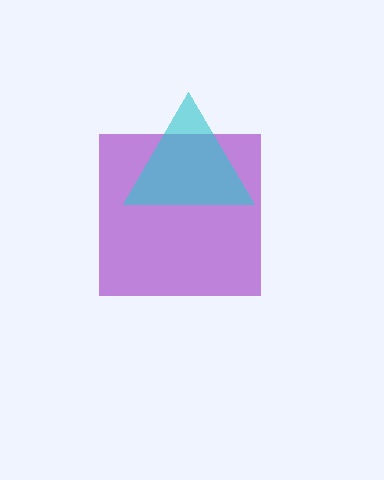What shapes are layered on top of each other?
The layered shapes are: a purple square, a cyan triangle.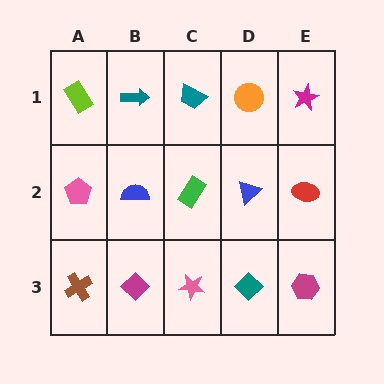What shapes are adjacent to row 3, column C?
A green rectangle (row 2, column C), a magenta diamond (row 3, column B), a teal diamond (row 3, column D).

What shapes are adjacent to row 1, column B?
A blue semicircle (row 2, column B), a lime rectangle (row 1, column A), a teal trapezoid (row 1, column C).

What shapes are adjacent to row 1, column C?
A green rectangle (row 2, column C), a teal arrow (row 1, column B), an orange circle (row 1, column D).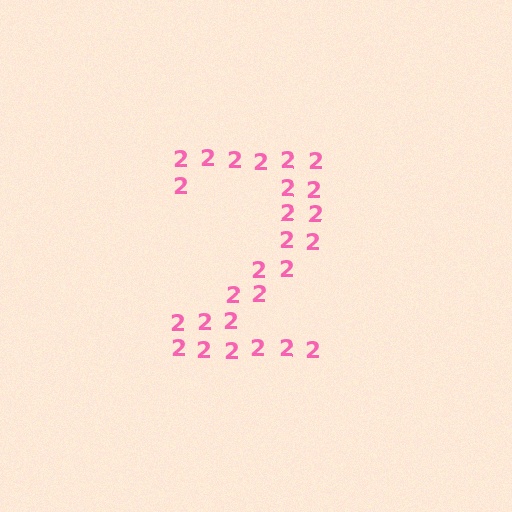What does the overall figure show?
The overall figure shows the digit 2.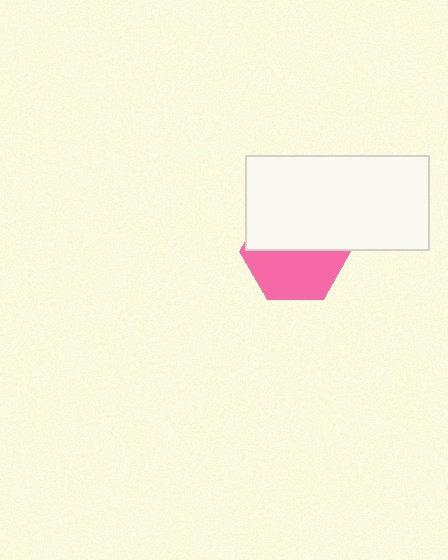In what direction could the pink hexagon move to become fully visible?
The pink hexagon could move down. That would shift it out from behind the white rectangle entirely.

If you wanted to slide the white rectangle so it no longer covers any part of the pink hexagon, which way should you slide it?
Slide it up — that is the most direct way to separate the two shapes.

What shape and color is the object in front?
The object in front is a white rectangle.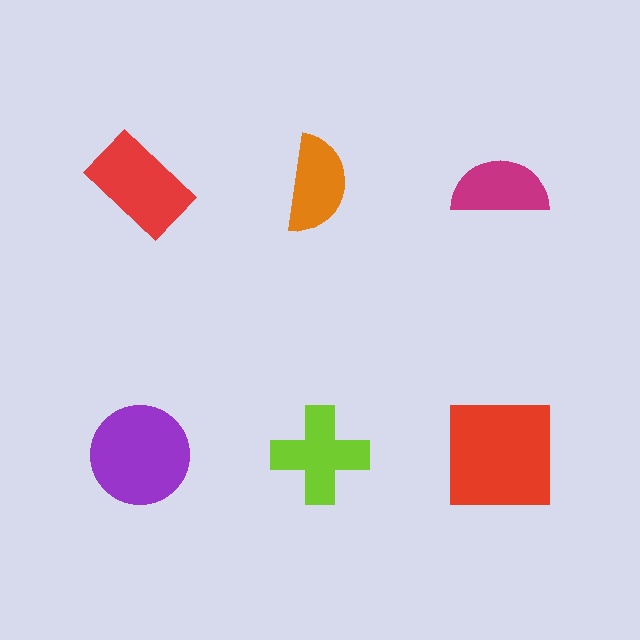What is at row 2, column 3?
A red square.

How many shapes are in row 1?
3 shapes.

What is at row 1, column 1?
A red rectangle.